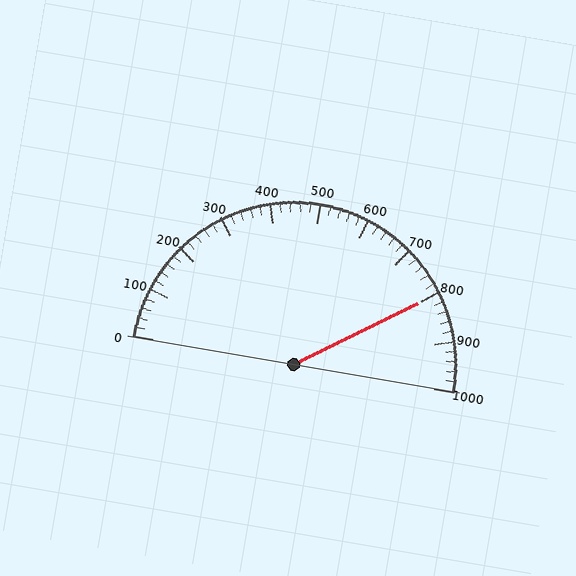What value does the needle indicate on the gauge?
The needle indicates approximately 800.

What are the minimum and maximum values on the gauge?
The gauge ranges from 0 to 1000.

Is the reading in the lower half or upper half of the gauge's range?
The reading is in the upper half of the range (0 to 1000).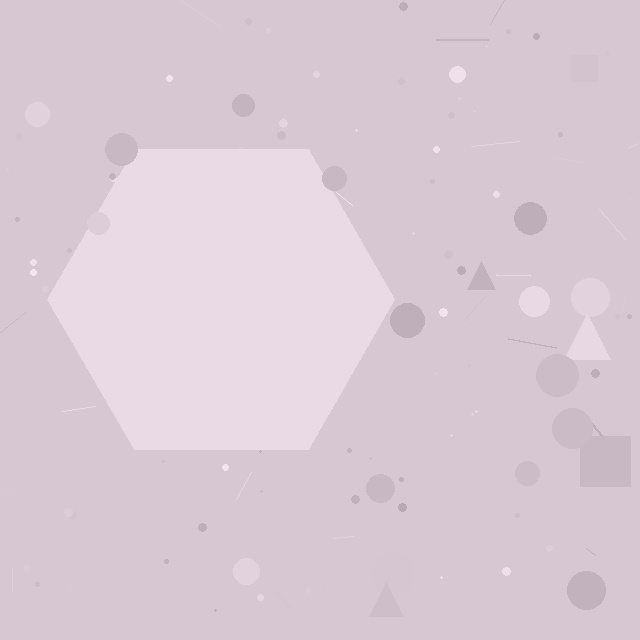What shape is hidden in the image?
A hexagon is hidden in the image.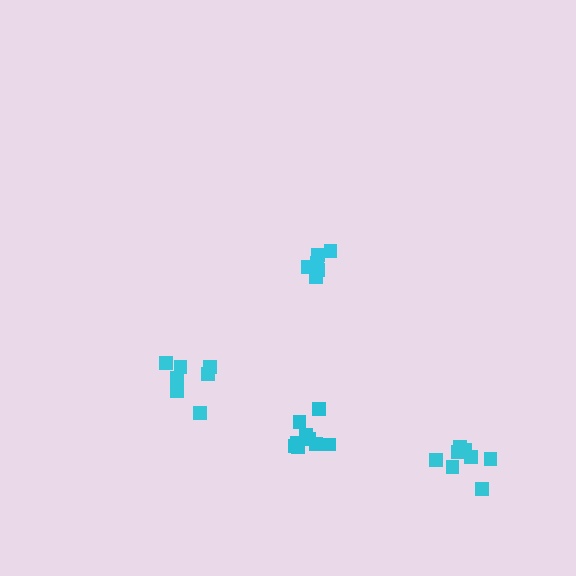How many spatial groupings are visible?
There are 4 spatial groupings.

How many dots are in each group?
Group 1: 7 dots, Group 2: 10 dots, Group 3: 8 dots, Group 4: 6 dots (31 total).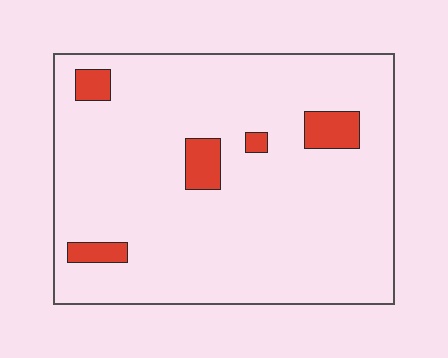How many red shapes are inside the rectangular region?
5.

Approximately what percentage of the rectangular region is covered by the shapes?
Approximately 10%.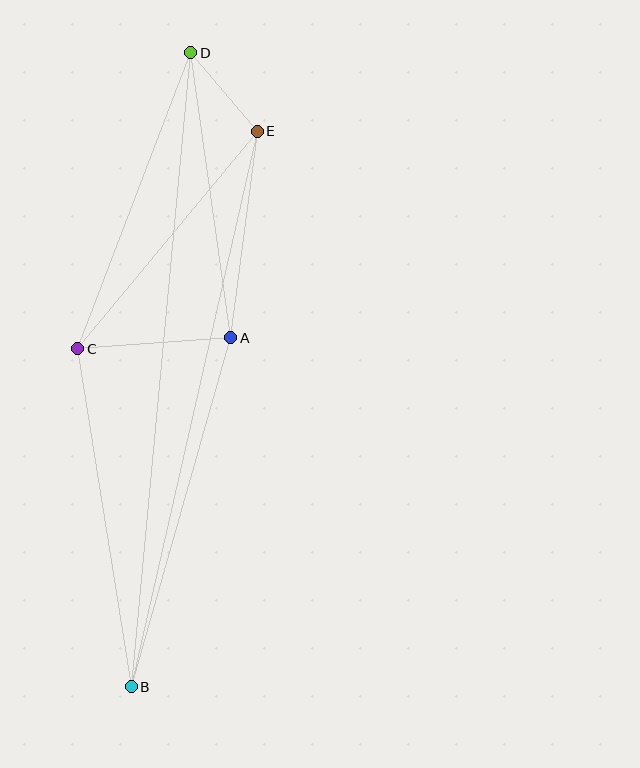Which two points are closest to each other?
Points D and E are closest to each other.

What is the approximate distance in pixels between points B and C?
The distance between B and C is approximately 342 pixels.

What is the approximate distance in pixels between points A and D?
The distance between A and D is approximately 288 pixels.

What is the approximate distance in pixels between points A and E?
The distance between A and E is approximately 208 pixels.